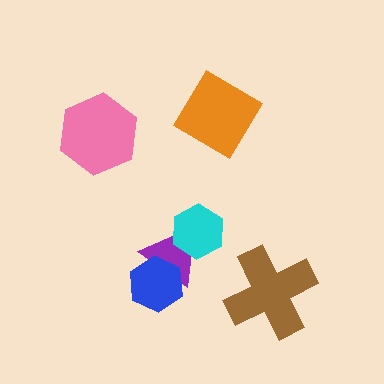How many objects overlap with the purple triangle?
2 objects overlap with the purple triangle.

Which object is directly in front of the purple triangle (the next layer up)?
The blue hexagon is directly in front of the purple triangle.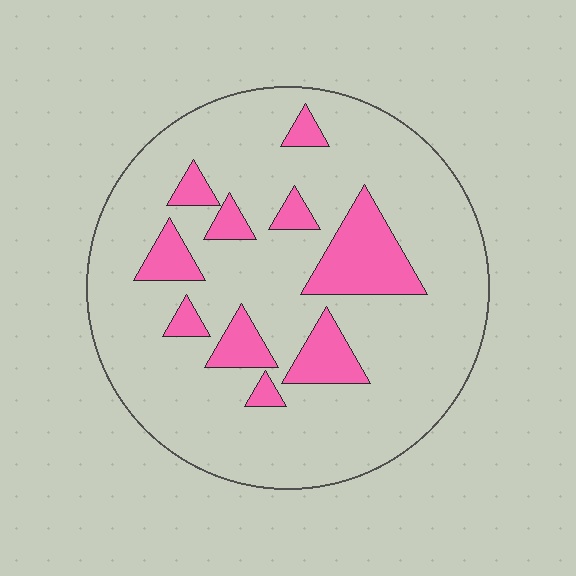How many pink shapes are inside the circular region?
10.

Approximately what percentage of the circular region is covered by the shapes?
Approximately 15%.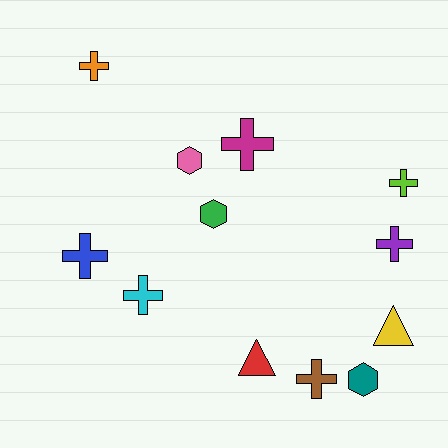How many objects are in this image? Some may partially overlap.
There are 12 objects.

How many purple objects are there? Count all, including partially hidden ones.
There is 1 purple object.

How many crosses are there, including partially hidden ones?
There are 7 crosses.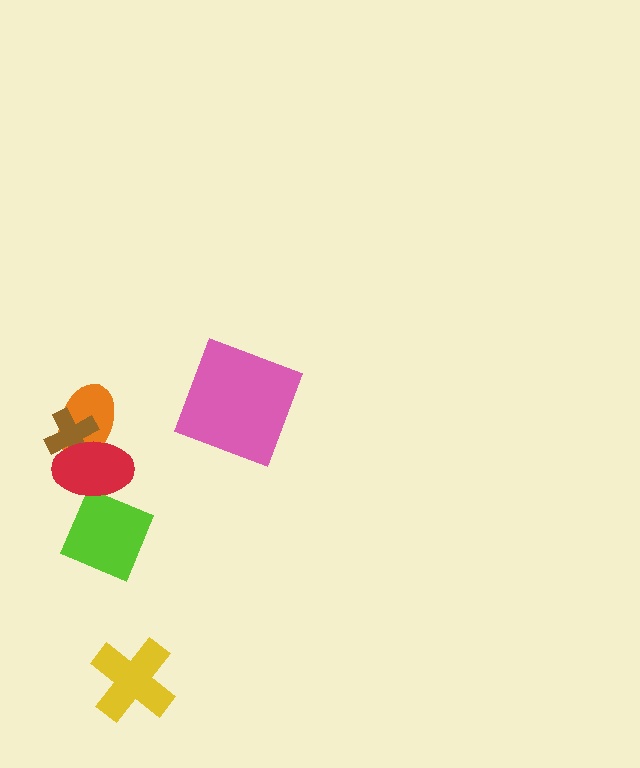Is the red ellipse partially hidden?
No, no other shape covers it.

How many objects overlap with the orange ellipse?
2 objects overlap with the orange ellipse.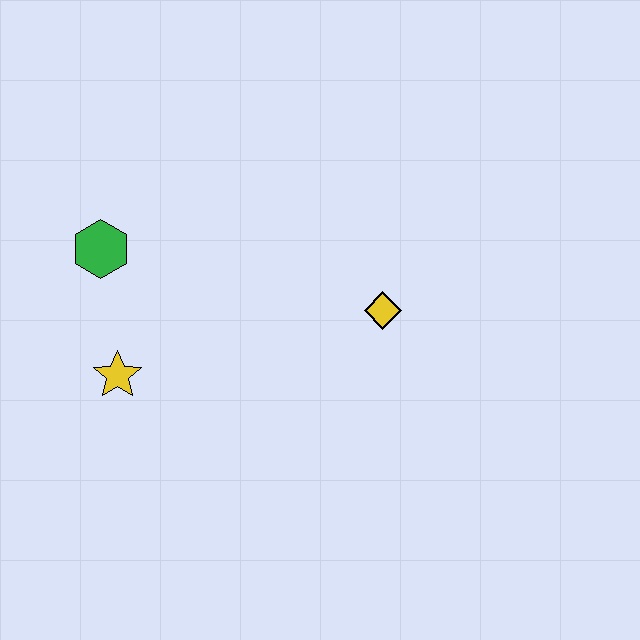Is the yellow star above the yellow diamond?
No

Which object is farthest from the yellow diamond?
The green hexagon is farthest from the yellow diamond.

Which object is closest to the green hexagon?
The yellow star is closest to the green hexagon.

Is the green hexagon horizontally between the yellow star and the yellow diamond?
No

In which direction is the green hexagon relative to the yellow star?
The green hexagon is above the yellow star.